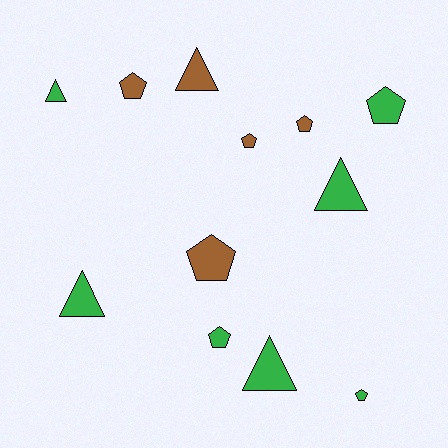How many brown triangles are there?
There is 1 brown triangle.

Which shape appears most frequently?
Pentagon, with 7 objects.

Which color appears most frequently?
Green, with 7 objects.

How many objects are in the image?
There are 12 objects.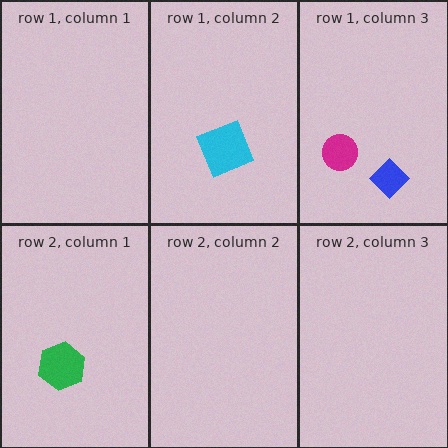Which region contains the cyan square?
The row 1, column 2 region.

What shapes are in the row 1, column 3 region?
The blue diamond, the magenta circle.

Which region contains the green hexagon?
The row 2, column 1 region.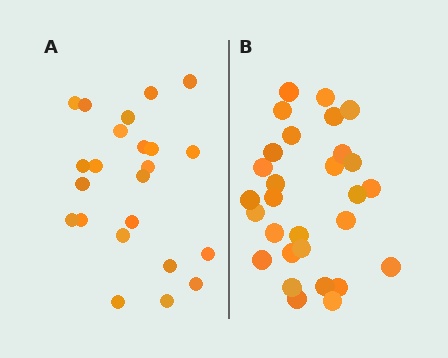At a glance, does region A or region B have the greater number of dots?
Region B (the right region) has more dots.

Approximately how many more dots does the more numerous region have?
Region B has about 6 more dots than region A.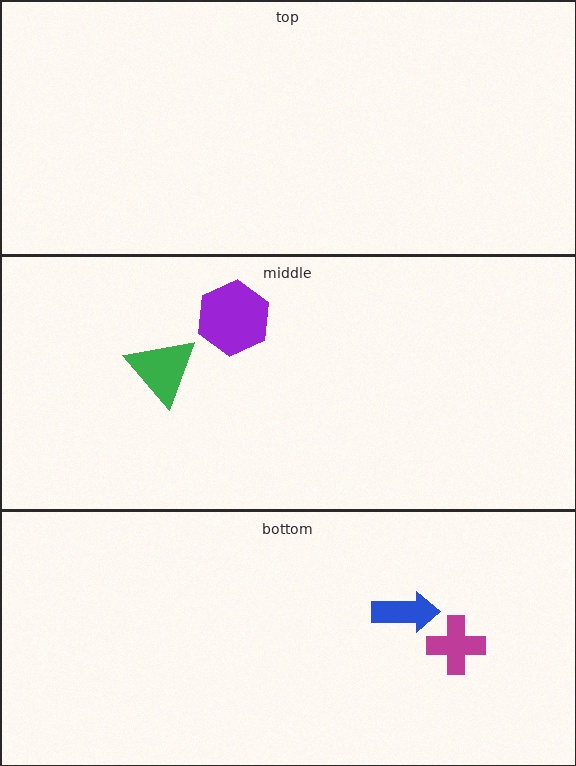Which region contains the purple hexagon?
The middle region.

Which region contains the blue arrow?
The bottom region.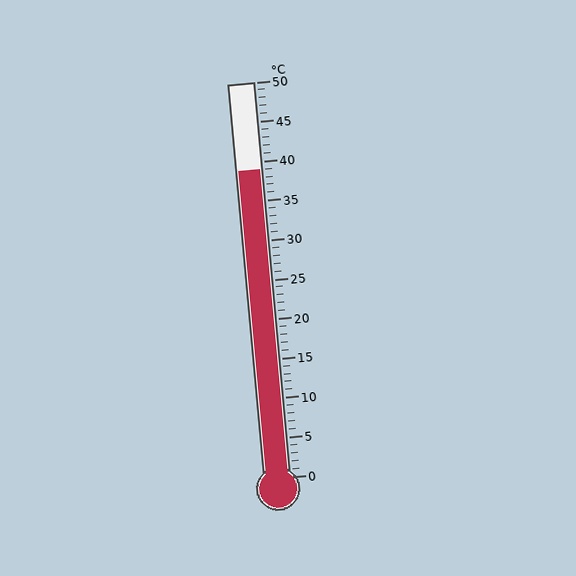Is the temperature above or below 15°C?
The temperature is above 15°C.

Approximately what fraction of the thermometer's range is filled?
The thermometer is filled to approximately 80% of its range.